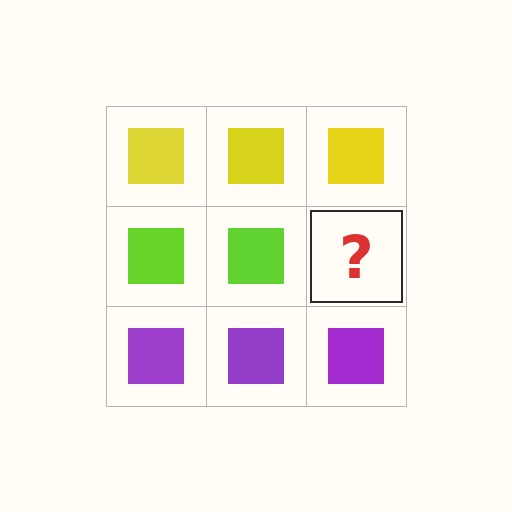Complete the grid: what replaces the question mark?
The question mark should be replaced with a lime square.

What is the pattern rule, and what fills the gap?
The rule is that each row has a consistent color. The gap should be filled with a lime square.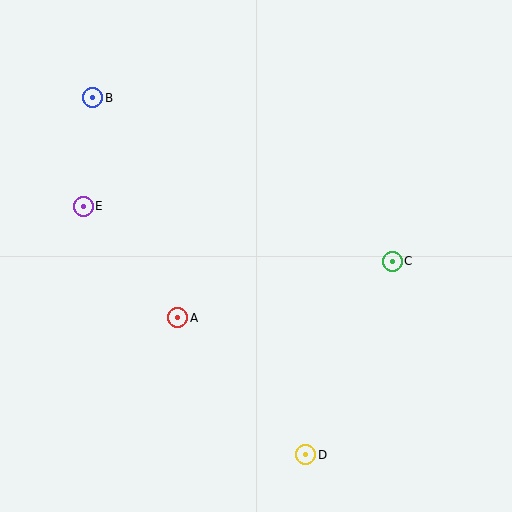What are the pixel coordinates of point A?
Point A is at (178, 318).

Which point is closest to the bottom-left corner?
Point A is closest to the bottom-left corner.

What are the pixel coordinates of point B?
Point B is at (93, 98).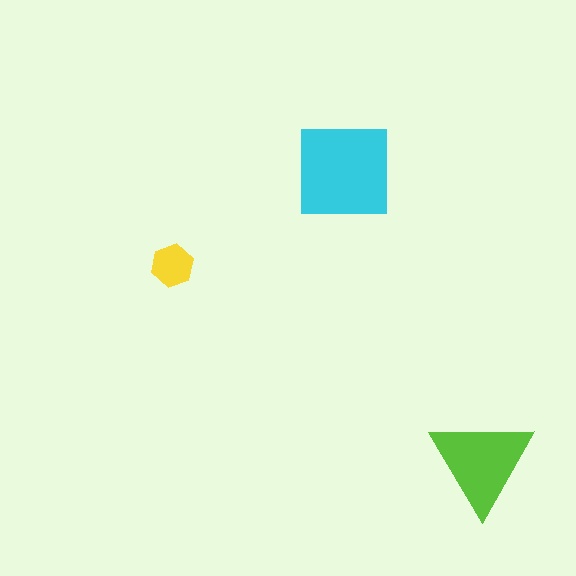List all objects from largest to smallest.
The cyan square, the lime triangle, the yellow hexagon.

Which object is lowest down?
The lime triangle is bottommost.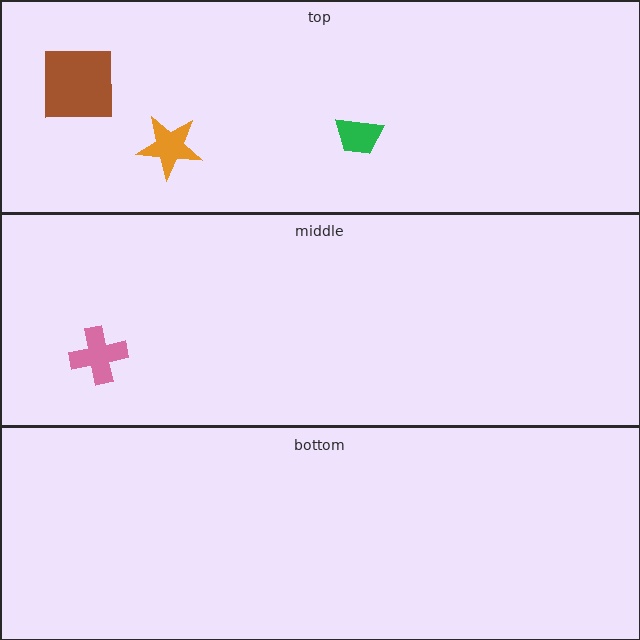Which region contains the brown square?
The top region.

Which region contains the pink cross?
The middle region.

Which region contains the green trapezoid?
The top region.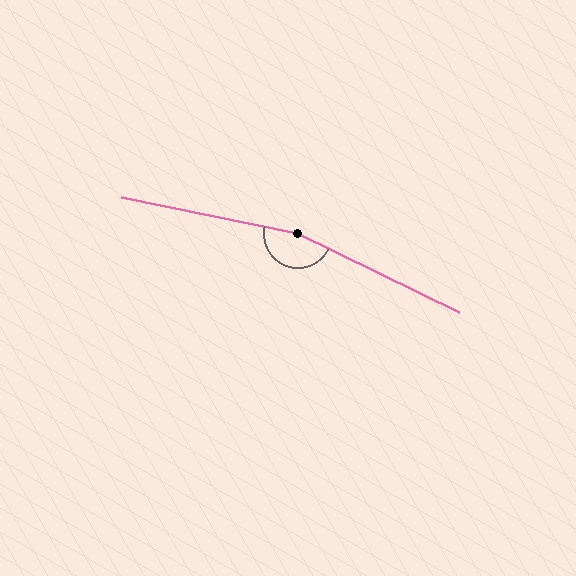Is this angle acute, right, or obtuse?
It is obtuse.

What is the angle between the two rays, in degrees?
Approximately 166 degrees.